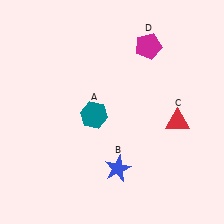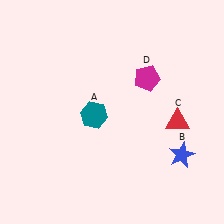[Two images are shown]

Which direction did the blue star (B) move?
The blue star (B) moved right.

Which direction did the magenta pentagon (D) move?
The magenta pentagon (D) moved down.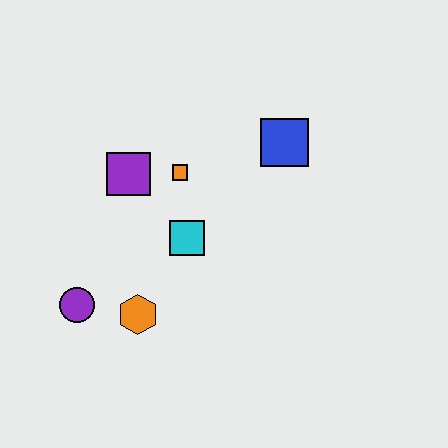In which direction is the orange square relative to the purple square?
The orange square is to the right of the purple square.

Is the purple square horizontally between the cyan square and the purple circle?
Yes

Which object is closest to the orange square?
The purple square is closest to the orange square.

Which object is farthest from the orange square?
The purple circle is farthest from the orange square.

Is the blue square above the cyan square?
Yes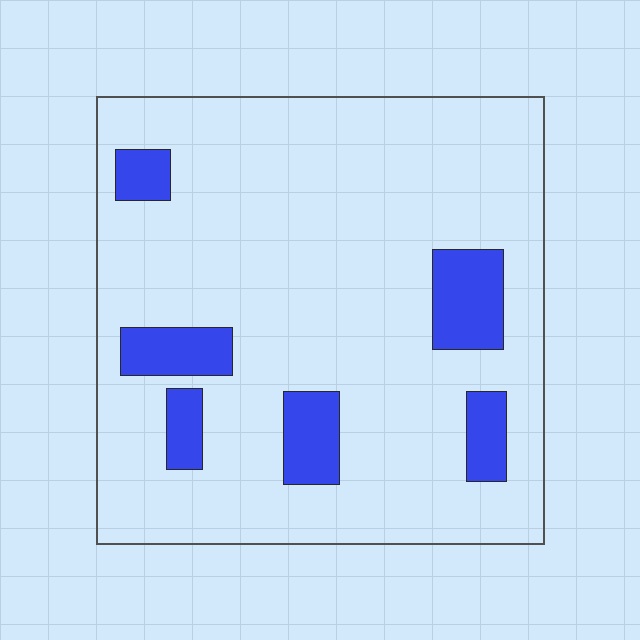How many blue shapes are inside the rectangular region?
6.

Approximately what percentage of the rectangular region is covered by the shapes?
Approximately 15%.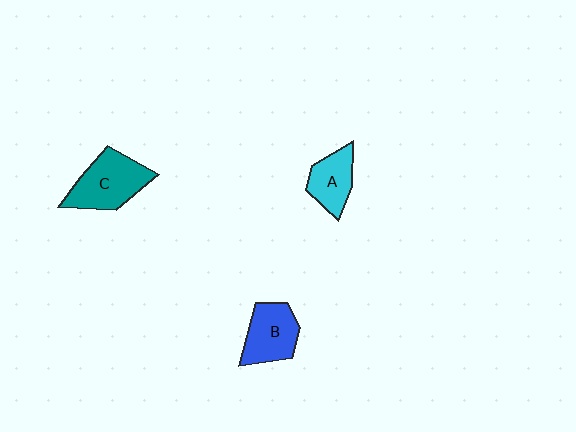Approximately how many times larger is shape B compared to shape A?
Approximately 1.2 times.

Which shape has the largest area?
Shape C (teal).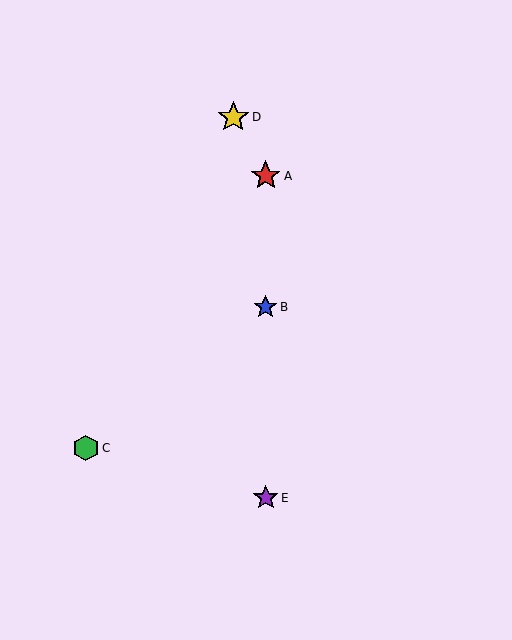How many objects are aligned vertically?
3 objects (A, B, E) are aligned vertically.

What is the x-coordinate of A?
Object A is at x≈266.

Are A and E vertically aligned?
Yes, both are at x≈266.